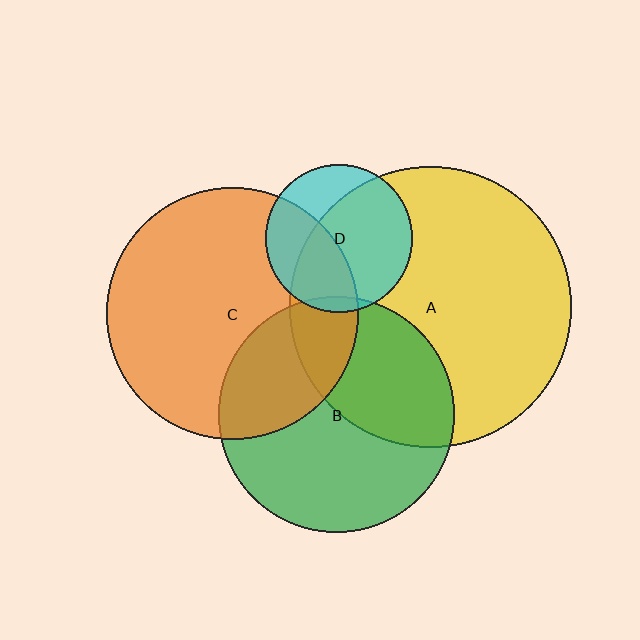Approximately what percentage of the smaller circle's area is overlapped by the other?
Approximately 5%.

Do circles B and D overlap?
Yes.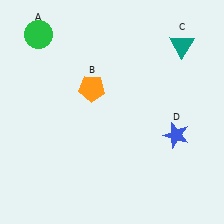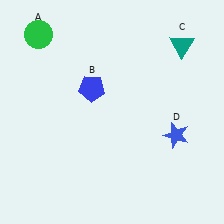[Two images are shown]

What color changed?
The pentagon (B) changed from orange in Image 1 to blue in Image 2.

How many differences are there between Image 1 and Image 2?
There is 1 difference between the two images.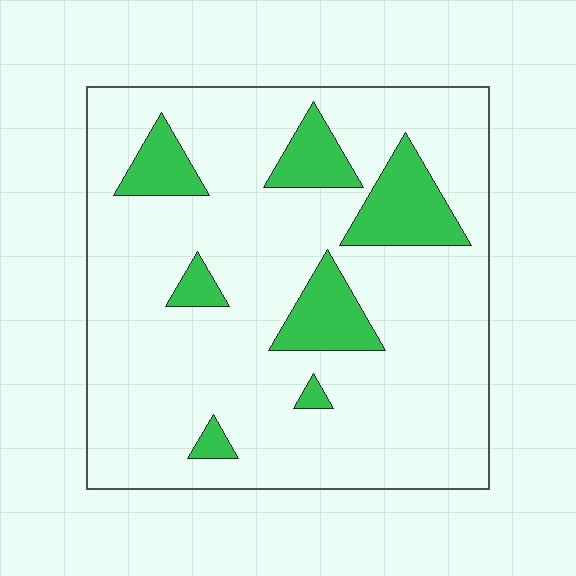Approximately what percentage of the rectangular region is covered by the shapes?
Approximately 15%.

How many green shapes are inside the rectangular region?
7.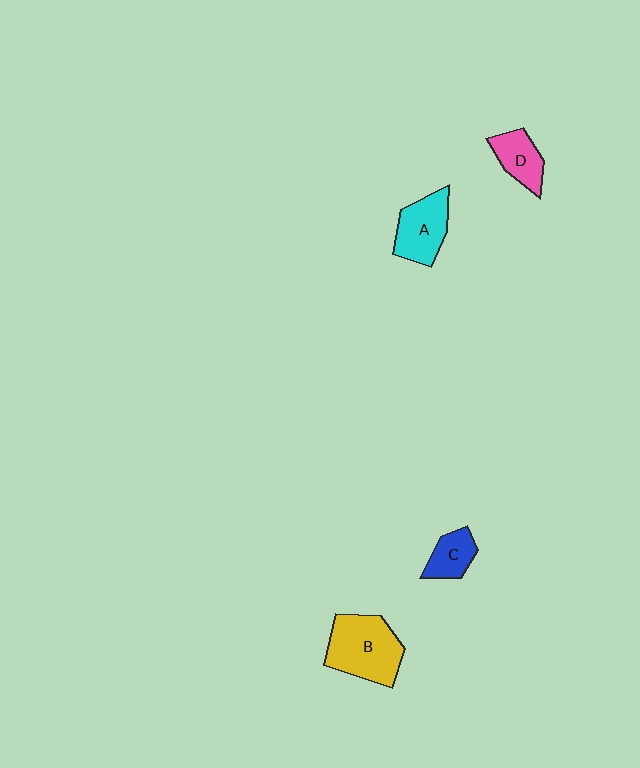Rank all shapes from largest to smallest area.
From largest to smallest: B (yellow), A (cyan), D (pink), C (blue).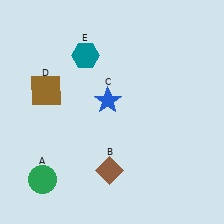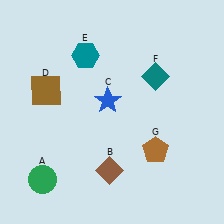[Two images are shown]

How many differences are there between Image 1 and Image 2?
There are 2 differences between the two images.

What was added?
A teal diamond (F), a brown pentagon (G) were added in Image 2.